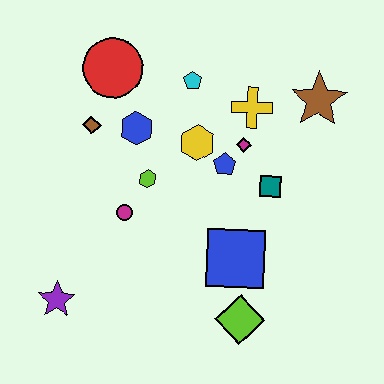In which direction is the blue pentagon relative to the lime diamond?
The blue pentagon is above the lime diamond.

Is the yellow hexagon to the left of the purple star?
No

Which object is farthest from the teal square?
The purple star is farthest from the teal square.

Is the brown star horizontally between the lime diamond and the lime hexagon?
No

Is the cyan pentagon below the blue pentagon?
No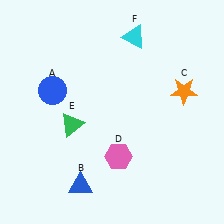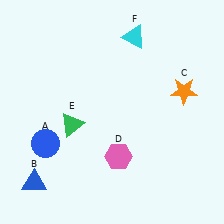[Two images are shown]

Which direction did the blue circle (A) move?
The blue circle (A) moved down.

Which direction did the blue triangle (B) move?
The blue triangle (B) moved left.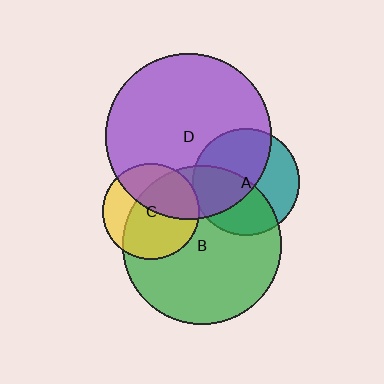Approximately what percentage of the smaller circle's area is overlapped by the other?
Approximately 40%.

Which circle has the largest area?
Circle D (purple).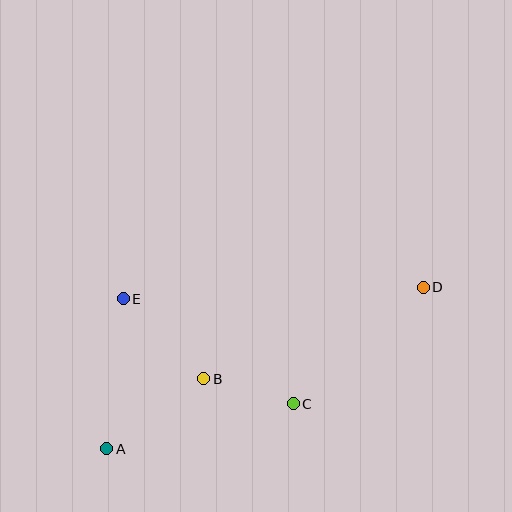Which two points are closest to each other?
Points B and C are closest to each other.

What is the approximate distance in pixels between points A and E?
The distance between A and E is approximately 151 pixels.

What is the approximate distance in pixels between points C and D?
The distance between C and D is approximately 175 pixels.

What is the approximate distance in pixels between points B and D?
The distance between B and D is approximately 237 pixels.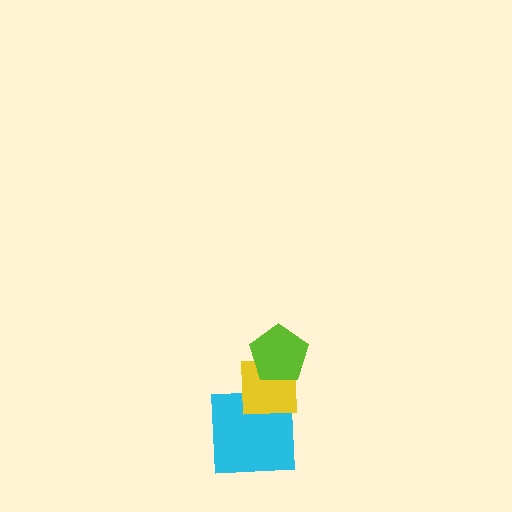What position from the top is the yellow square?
The yellow square is 2nd from the top.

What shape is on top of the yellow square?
The lime pentagon is on top of the yellow square.